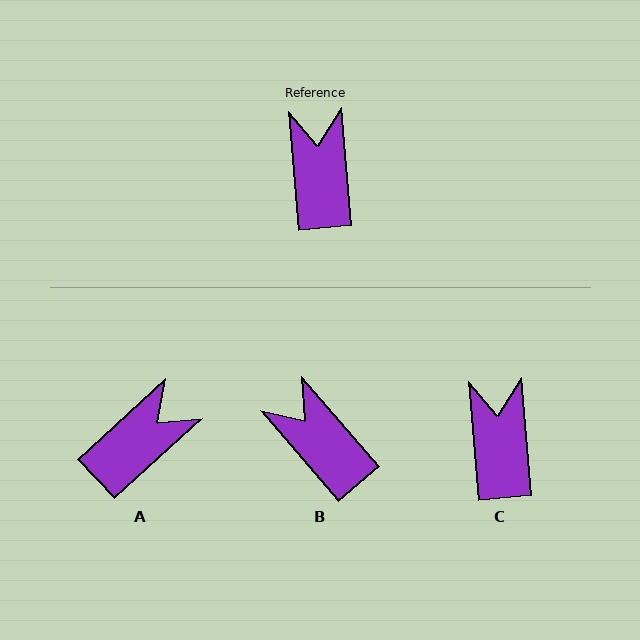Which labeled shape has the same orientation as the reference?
C.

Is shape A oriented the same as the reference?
No, it is off by about 53 degrees.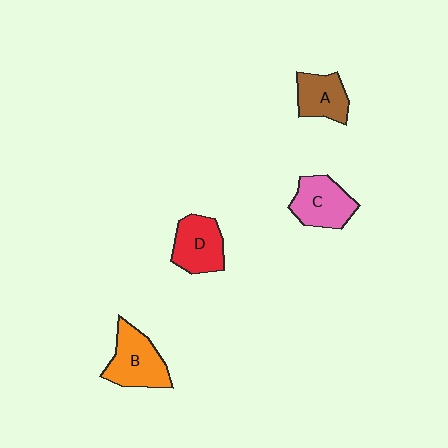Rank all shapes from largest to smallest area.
From largest to smallest: B (orange), C (pink), D (red), A (brown).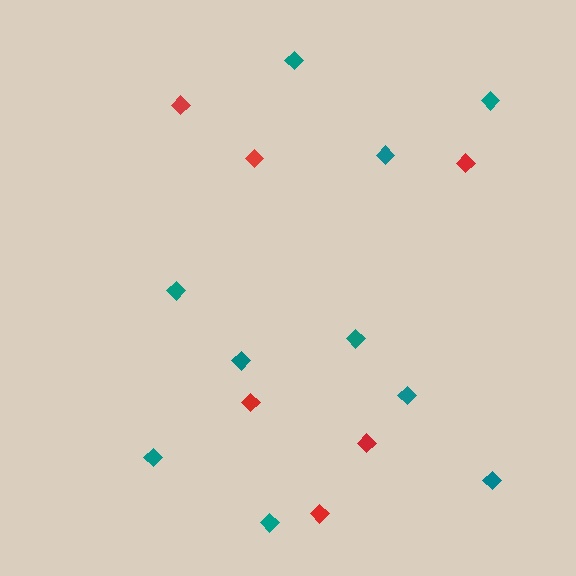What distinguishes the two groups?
There are 2 groups: one group of teal diamonds (10) and one group of red diamonds (6).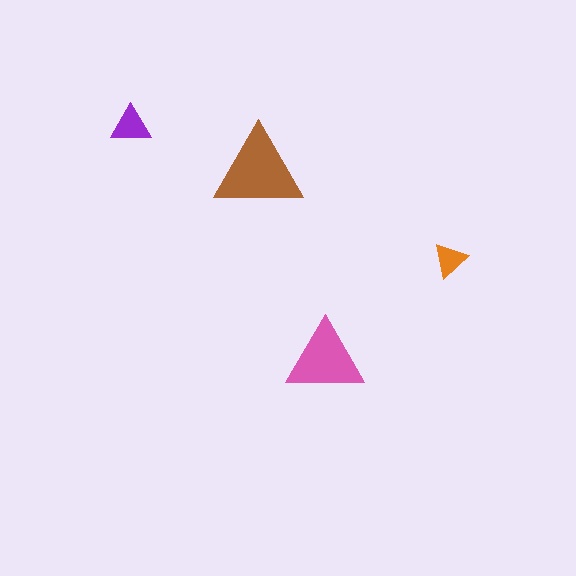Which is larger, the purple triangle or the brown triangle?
The brown one.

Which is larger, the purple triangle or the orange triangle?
The purple one.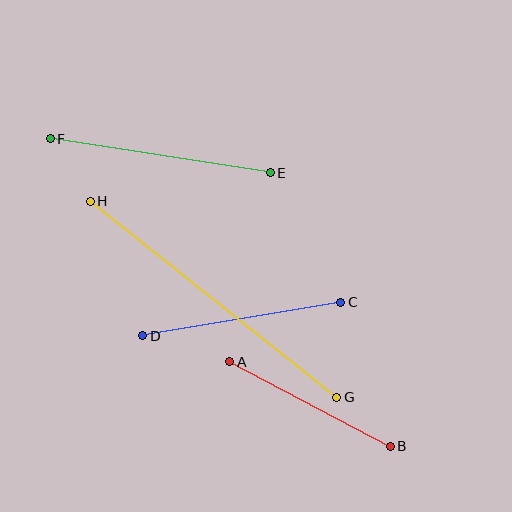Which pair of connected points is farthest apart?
Points G and H are farthest apart.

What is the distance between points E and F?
The distance is approximately 222 pixels.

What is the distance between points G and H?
The distance is approximately 315 pixels.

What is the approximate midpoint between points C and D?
The midpoint is at approximately (242, 319) pixels.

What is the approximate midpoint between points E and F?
The midpoint is at approximately (160, 156) pixels.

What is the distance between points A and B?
The distance is approximately 181 pixels.